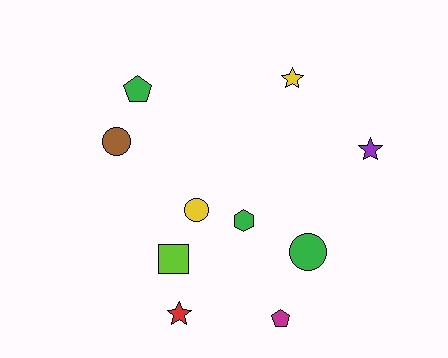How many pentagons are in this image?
There are 2 pentagons.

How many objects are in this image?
There are 10 objects.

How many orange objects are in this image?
There are no orange objects.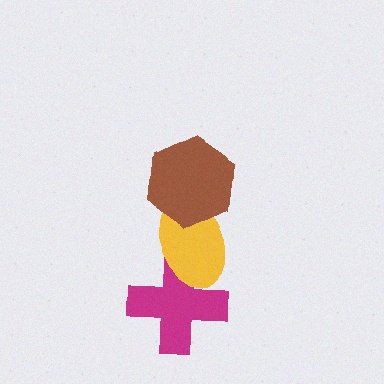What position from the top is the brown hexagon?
The brown hexagon is 1st from the top.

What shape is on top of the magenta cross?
The yellow ellipse is on top of the magenta cross.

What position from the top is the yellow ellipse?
The yellow ellipse is 2nd from the top.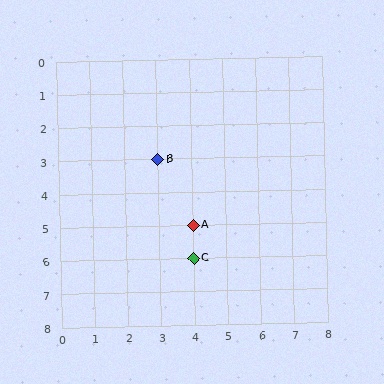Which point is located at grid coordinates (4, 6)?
Point C is at (4, 6).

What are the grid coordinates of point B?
Point B is at grid coordinates (3, 3).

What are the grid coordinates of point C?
Point C is at grid coordinates (4, 6).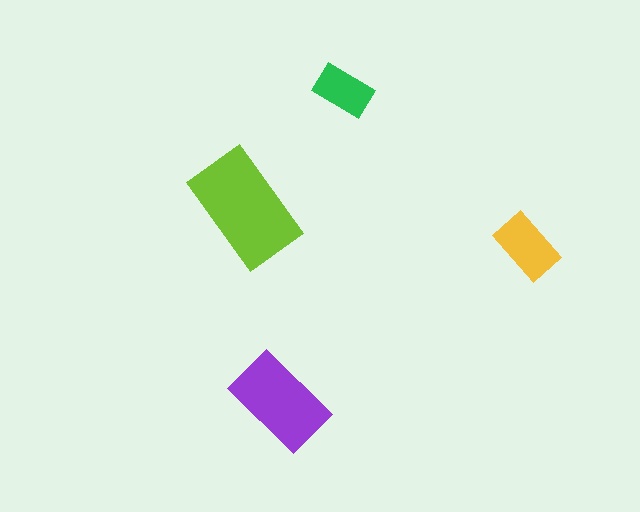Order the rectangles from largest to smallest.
the lime one, the purple one, the yellow one, the green one.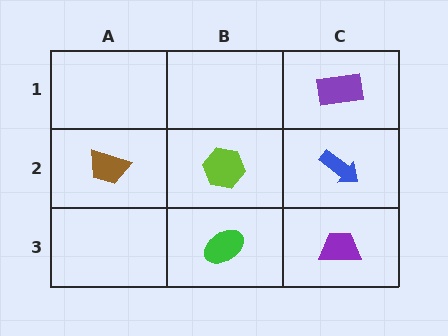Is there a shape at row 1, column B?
No, that cell is empty.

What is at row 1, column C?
A purple rectangle.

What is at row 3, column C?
A purple trapezoid.